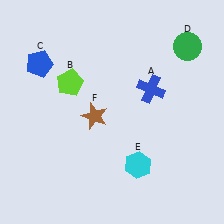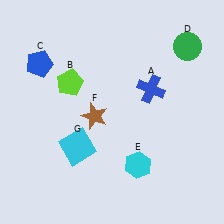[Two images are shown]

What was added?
A cyan square (G) was added in Image 2.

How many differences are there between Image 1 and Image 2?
There is 1 difference between the two images.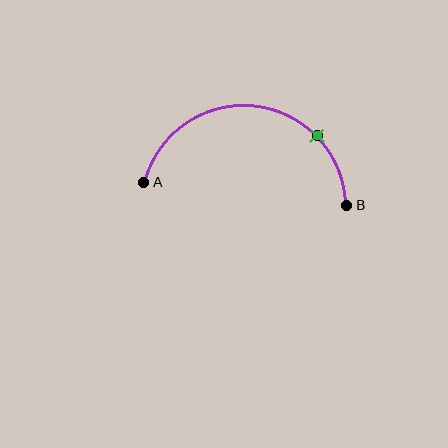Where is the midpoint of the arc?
The arc midpoint is the point on the curve farthest from the straight line joining A and B. It sits above that line.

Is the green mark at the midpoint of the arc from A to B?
No. The green mark lies on the arc but is closer to endpoint B. The arc midpoint would be at the point on the curve equidistant along the arc from both A and B.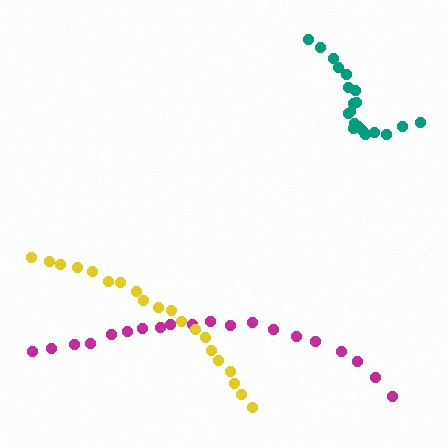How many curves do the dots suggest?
There are 3 distinct paths.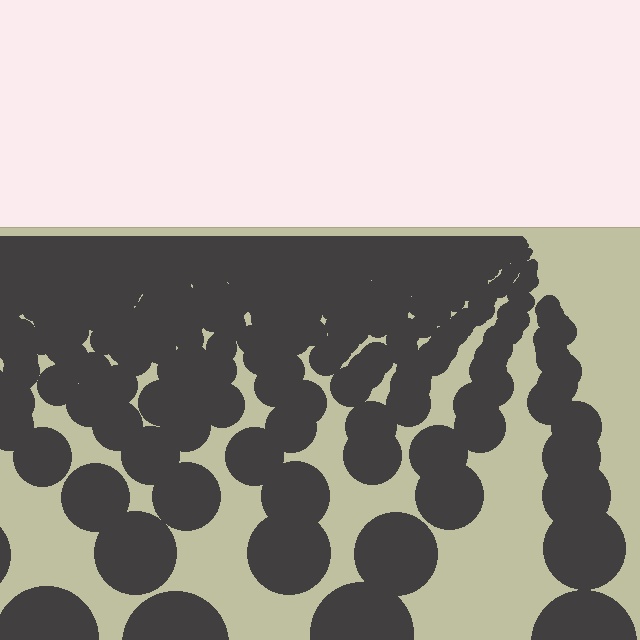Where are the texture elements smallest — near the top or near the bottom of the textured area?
Near the top.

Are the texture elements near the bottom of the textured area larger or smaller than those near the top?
Larger. Near the bottom, elements are closer to the viewer and appear at a bigger on-screen size.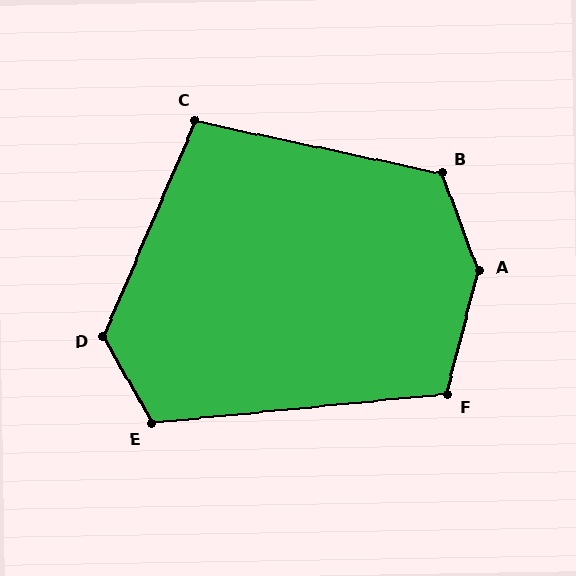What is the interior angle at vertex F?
Approximately 110 degrees (obtuse).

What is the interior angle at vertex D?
Approximately 127 degrees (obtuse).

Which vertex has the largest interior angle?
A, at approximately 145 degrees.